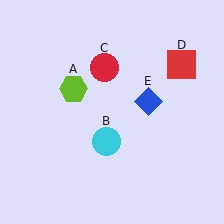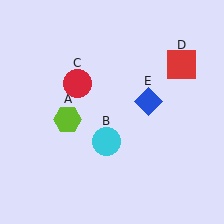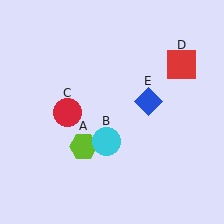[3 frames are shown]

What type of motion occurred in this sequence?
The lime hexagon (object A), red circle (object C) rotated counterclockwise around the center of the scene.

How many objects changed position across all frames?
2 objects changed position: lime hexagon (object A), red circle (object C).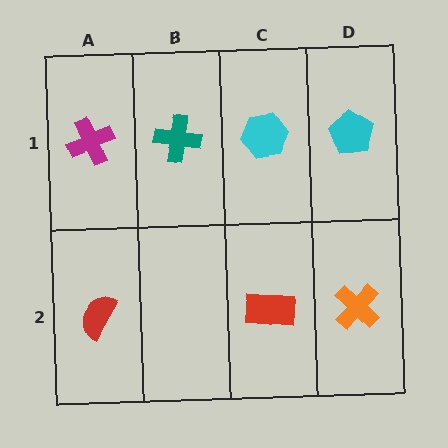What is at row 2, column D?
An orange cross.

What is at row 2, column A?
A red semicircle.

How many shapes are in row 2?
3 shapes.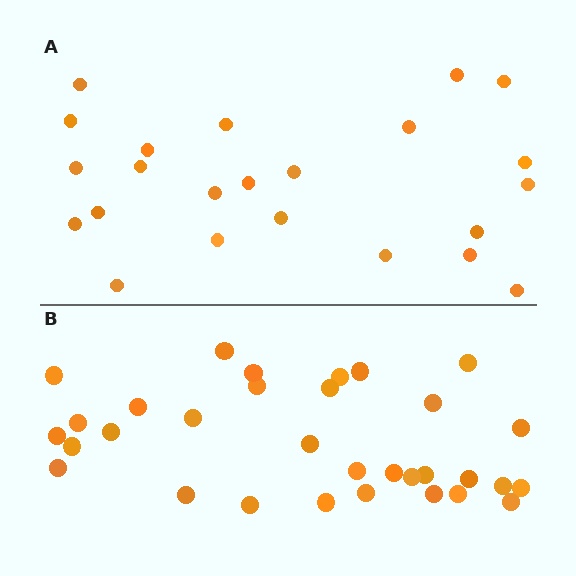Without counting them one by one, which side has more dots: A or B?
Region B (the bottom region) has more dots.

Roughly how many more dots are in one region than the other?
Region B has roughly 8 or so more dots than region A.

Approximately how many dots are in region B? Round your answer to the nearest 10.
About 30 dots. (The exact count is 32, which rounds to 30.)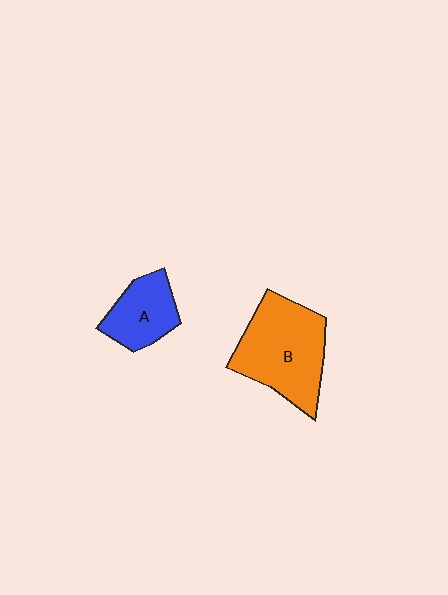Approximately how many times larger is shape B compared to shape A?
Approximately 1.8 times.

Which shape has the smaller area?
Shape A (blue).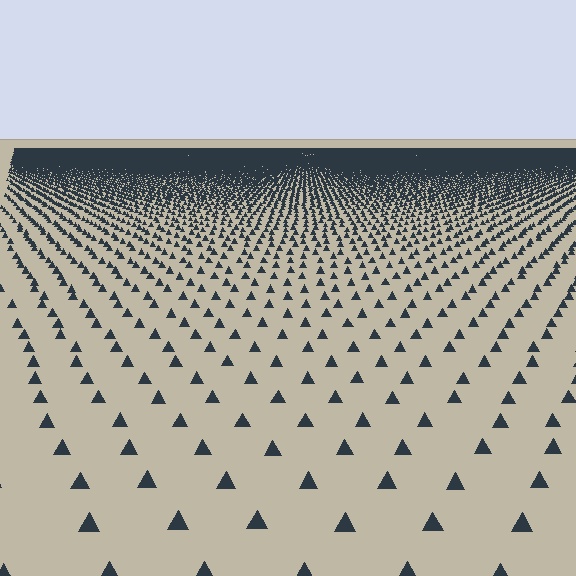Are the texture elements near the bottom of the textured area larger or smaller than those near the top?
Larger. Near the bottom, elements are closer to the viewer and appear at a bigger on-screen size.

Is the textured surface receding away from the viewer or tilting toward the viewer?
The surface is receding away from the viewer. Texture elements get smaller and denser toward the top.